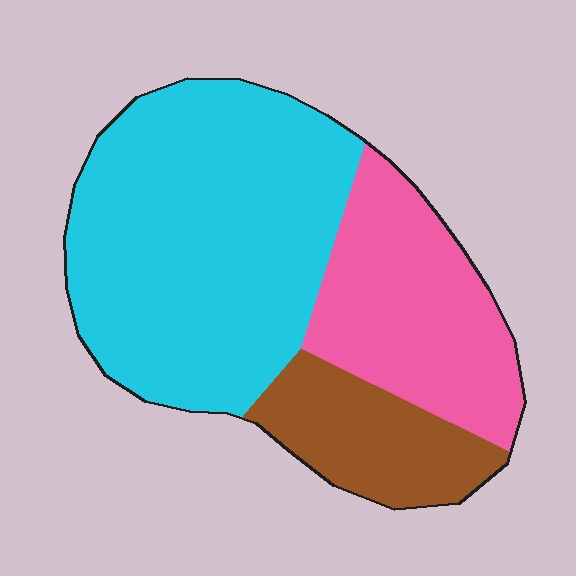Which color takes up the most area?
Cyan, at roughly 55%.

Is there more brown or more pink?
Pink.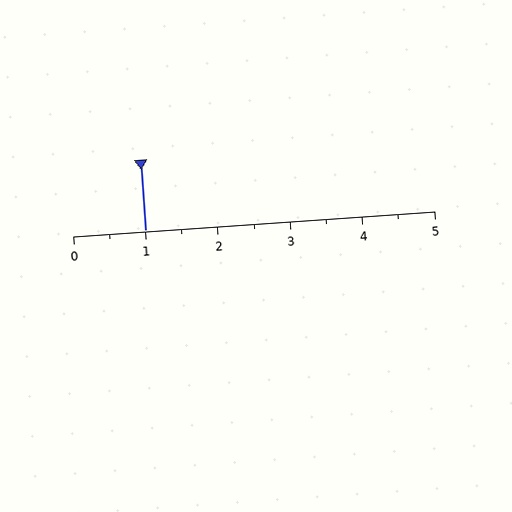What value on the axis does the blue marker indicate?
The marker indicates approximately 1.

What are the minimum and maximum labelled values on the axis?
The axis runs from 0 to 5.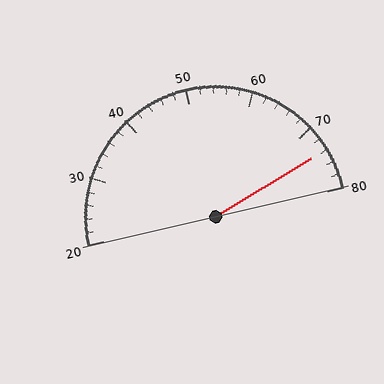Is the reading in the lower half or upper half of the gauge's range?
The reading is in the upper half of the range (20 to 80).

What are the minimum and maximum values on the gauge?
The gauge ranges from 20 to 80.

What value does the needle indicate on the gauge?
The needle indicates approximately 74.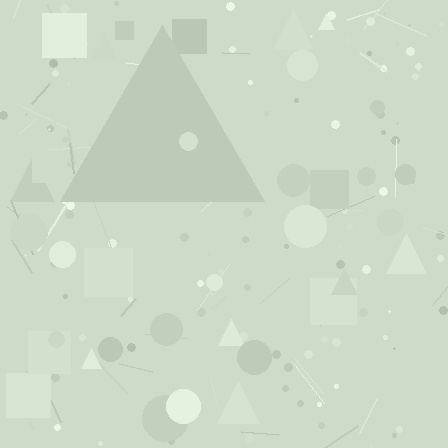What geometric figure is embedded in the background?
A triangle is embedded in the background.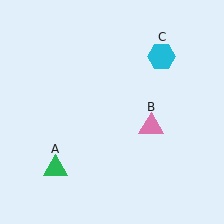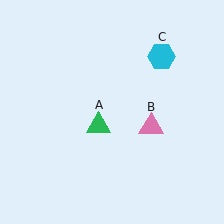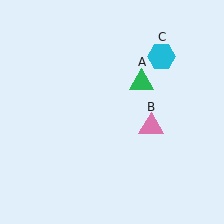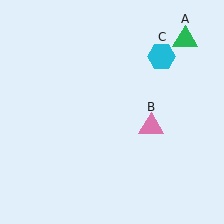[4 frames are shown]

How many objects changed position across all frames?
1 object changed position: green triangle (object A).